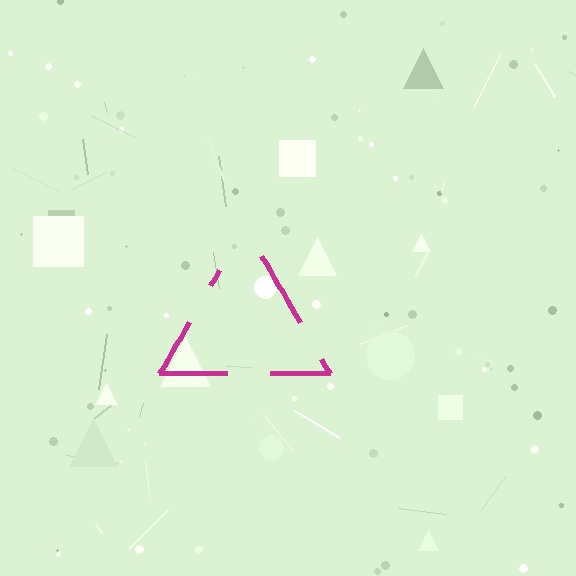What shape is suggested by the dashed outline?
The dashed outline suggests a triangle.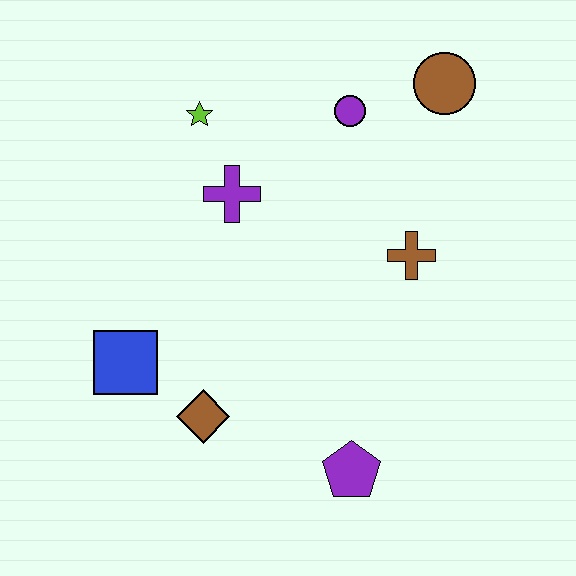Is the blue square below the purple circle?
Yes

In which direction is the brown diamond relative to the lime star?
The brown diamond is below the lime star.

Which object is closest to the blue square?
The brown diamond is closest to the blue square.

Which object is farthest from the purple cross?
The purple pentagon is farthest from the purple cross.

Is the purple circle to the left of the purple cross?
No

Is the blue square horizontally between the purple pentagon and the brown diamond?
No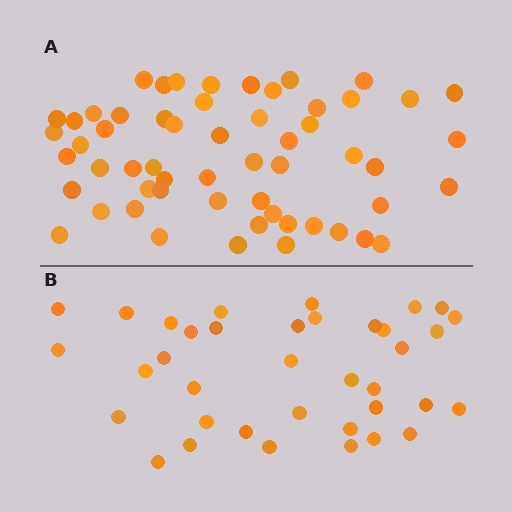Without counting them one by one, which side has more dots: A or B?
Region A (the top region) has more dots.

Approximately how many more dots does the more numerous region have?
Region A has approximately 20 more dots than region B.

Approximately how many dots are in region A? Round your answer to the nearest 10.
About 60 dots. (The exact count is 57, which rounds to 60.)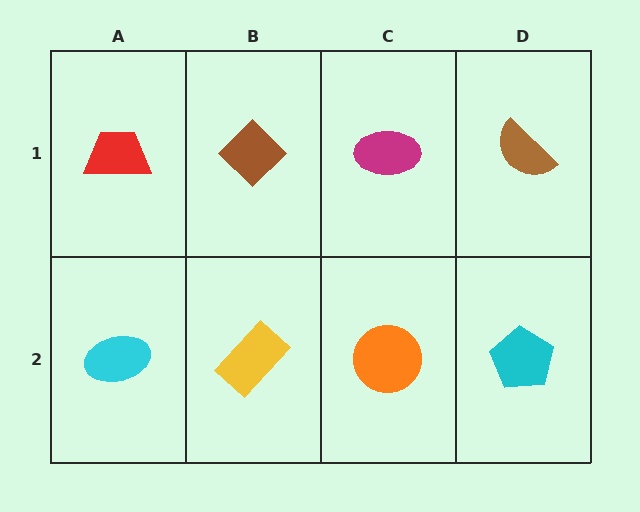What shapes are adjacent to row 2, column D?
A brown semicircle (row 1, column D), an orange circle (row 2, column C).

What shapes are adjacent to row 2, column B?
A brown diamond (row 1, column B), a cyan ellipse (row 2, column A), an orange circle (row 2, column C).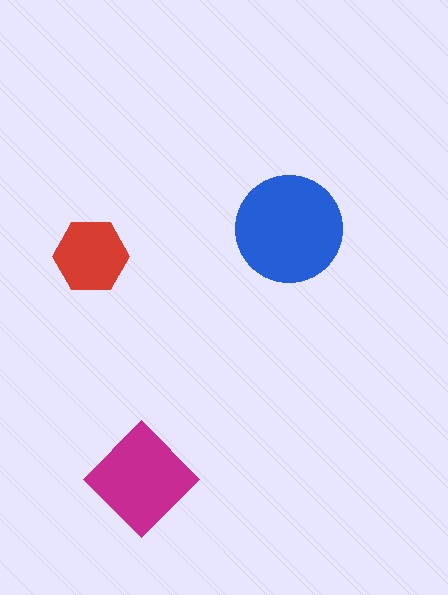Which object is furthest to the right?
The blue circle is rightmost.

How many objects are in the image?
There are 3 objects in the image.